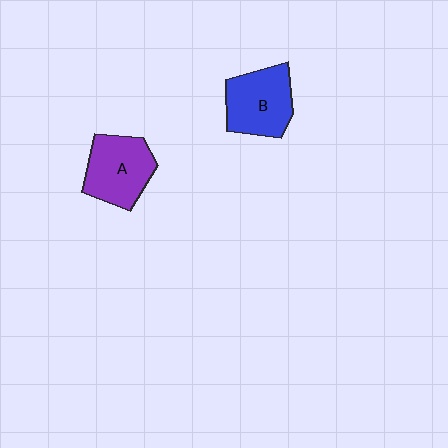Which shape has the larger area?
Shape B (blue).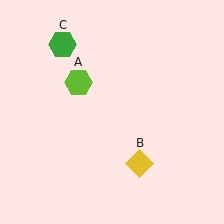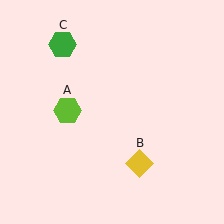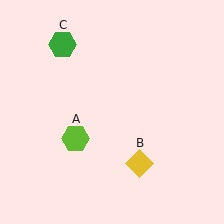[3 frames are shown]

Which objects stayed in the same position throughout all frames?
Yellow diamond (object B) and green hexagon (object C) remained stationary.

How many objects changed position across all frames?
1 object changed position: lime hexagon (object A).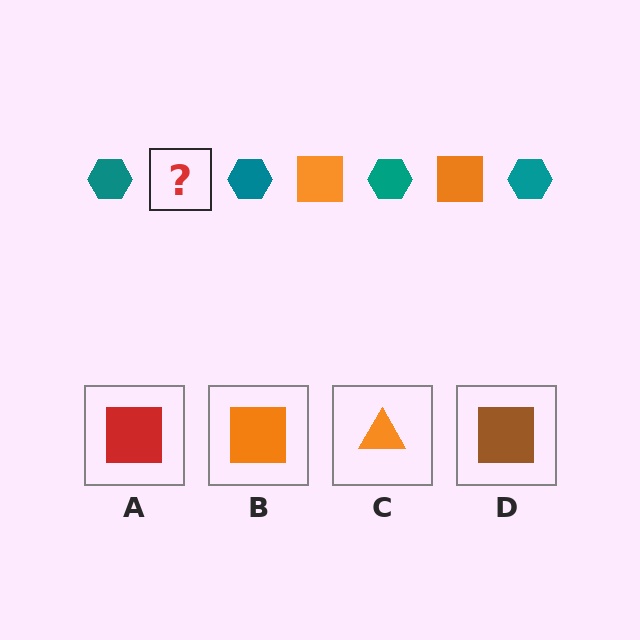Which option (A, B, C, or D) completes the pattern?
B.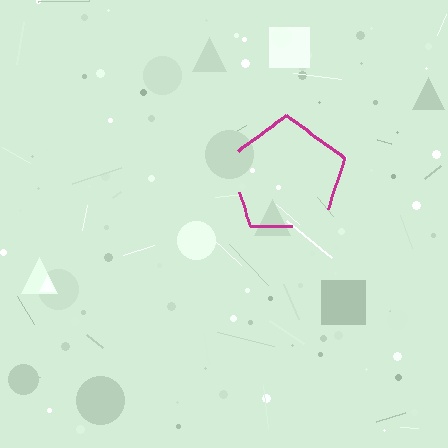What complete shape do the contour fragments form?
The contour fragments form a pentagon.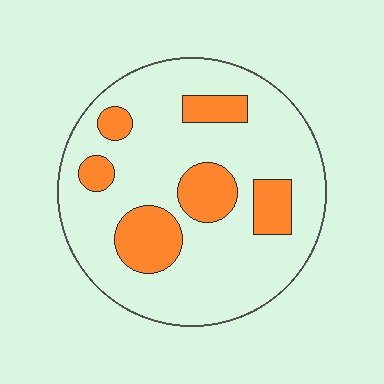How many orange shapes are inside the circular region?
6.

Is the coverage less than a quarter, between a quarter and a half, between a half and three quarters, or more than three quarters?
Less than a quarter.